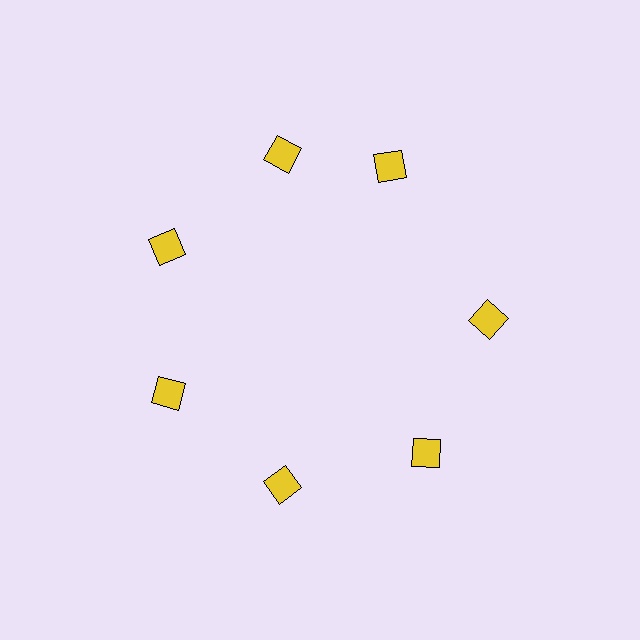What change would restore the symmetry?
The symmetry would be restored by rotating it back into even spacing with its neighbors so that all 7 squares sit at equal angles and equal distance from the center.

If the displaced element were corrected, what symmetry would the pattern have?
It would have 7-fold rotational symmetry — the pattern would map onto itself every 51 degrees.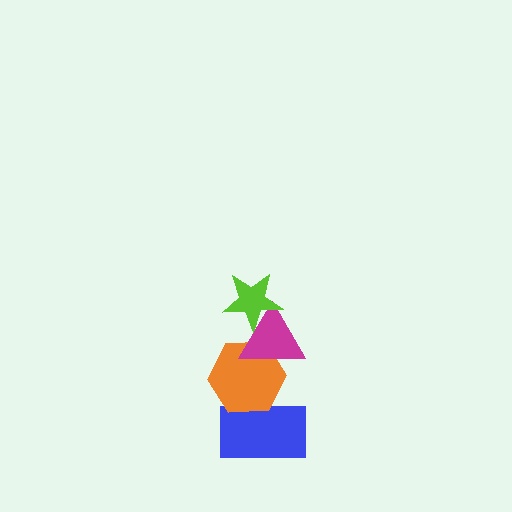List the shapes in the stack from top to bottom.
From top to bottom: the lime star, the magenta triangle, the orange hexagon, the blue rectangle.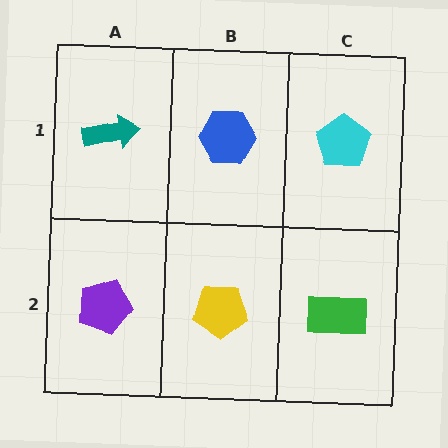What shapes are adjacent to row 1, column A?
A purple pentagon (row 2, column A), a blue hexagon (row 1, column B).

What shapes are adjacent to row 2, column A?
A teal arrow (row 1, column A), a yellow pentagon (row 2, column B).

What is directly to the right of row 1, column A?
A blue hexagon.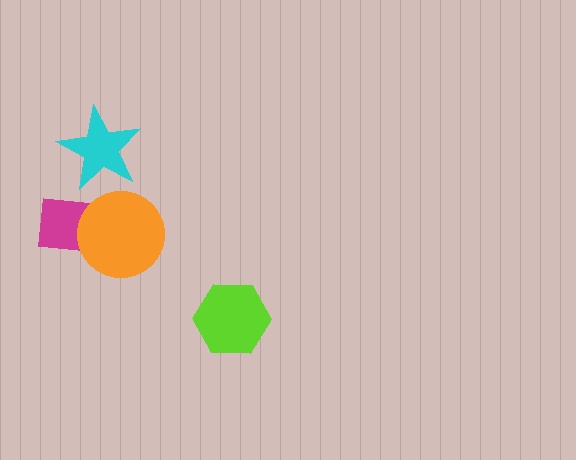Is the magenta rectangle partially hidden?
Yes, it is partially covered by another shape.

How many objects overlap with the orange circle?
1 object overlaps with the orange circle.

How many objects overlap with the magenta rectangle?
1 object overlaps with the magenta rectangle.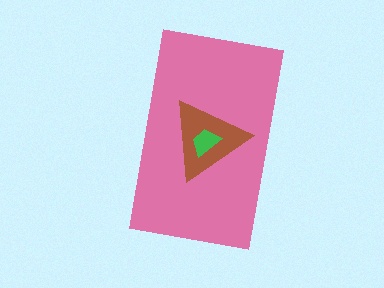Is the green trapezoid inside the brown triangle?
Yes.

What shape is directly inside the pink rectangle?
The brown triangle.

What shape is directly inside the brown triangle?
The green trapezoid.